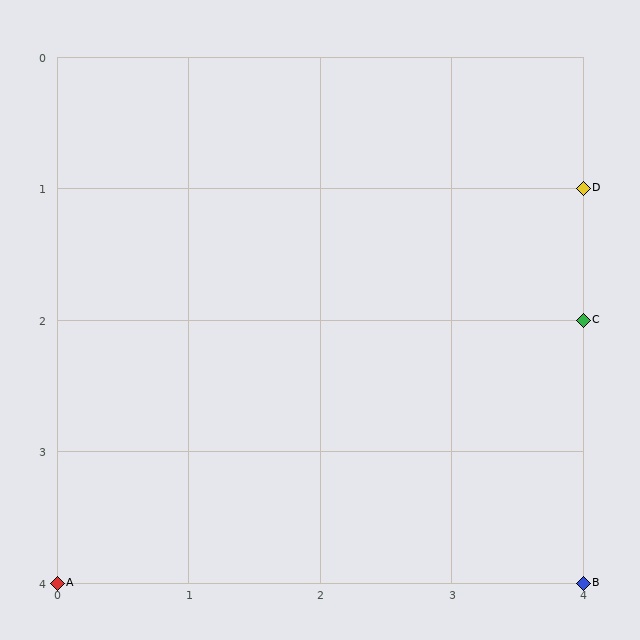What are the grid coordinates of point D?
Point D is at grid coordinates (4, 1).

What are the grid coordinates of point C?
Point C is at grid coordinates (4, 2).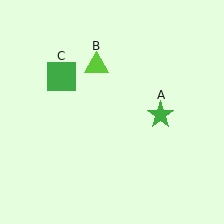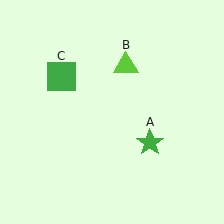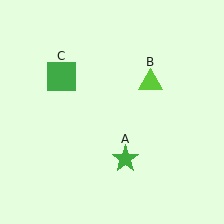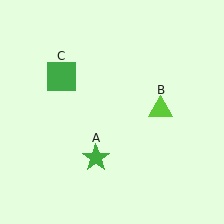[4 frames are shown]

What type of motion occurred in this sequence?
The green star (object A), lime triangle (object B) rotated clockwise around the center of the scene.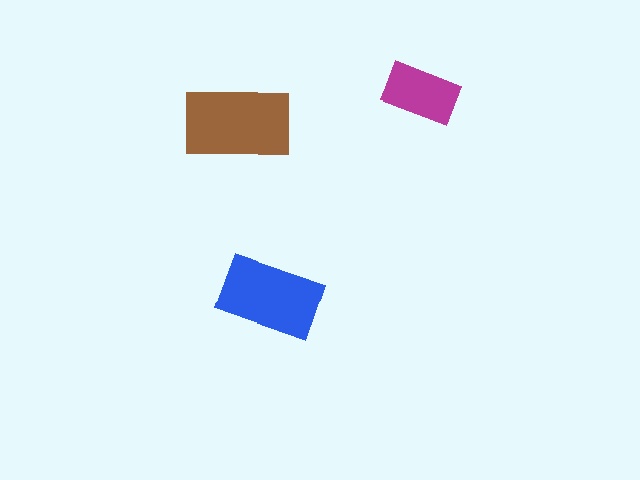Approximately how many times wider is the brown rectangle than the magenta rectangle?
About 1.5 times wider.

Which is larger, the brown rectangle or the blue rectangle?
The brown one.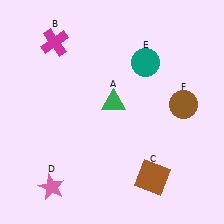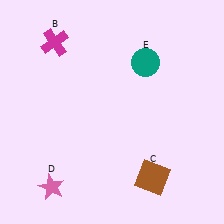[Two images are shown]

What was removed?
The brown circle (F), the green triangle (A) were removed in Image 2.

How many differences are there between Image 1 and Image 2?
There are 2 differences between the two images.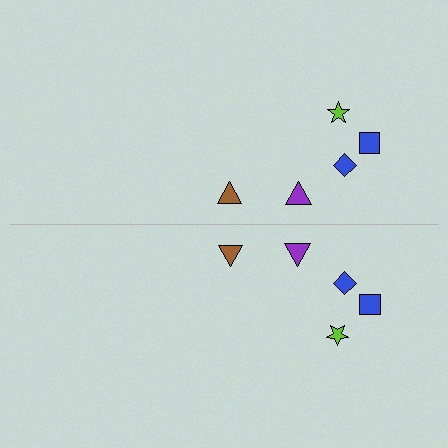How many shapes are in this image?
There are 10 shapes in this image.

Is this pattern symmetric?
Yes, this pattern has bilateral (reflection) symmetry.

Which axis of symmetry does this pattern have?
The pattern has a horizontal axis of symmetry running through the center of the image.